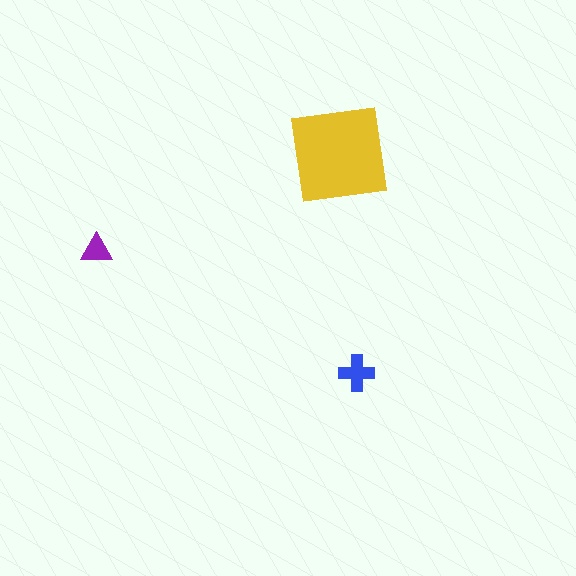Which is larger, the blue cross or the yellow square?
The yellow square.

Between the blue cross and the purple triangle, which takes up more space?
The blue cross.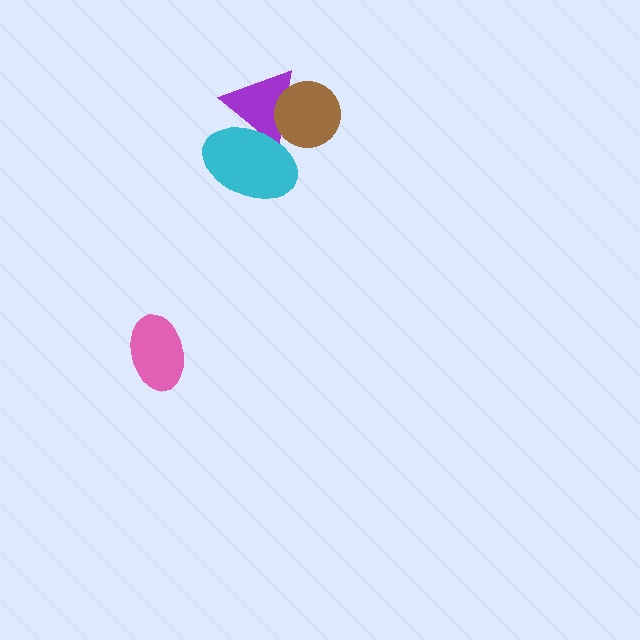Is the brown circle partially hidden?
No, no other shape covers it.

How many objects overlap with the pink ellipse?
0 objects overlap with the pink ellipse.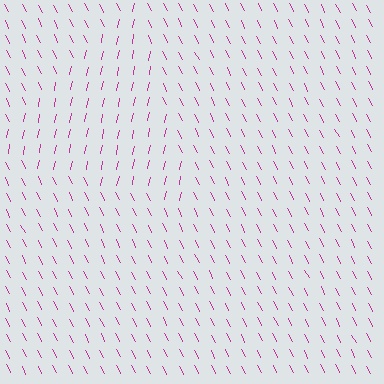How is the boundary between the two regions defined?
The boundary is defined purely by a change in line orientation (approximately 39 degrees difference). All lines are the same color and thickness.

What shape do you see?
I see a triangle.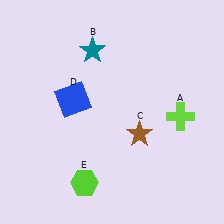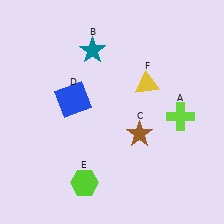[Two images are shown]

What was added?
A yellow triangle (F) was added in Image 2.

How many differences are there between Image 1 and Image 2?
There is 1 difference between the two images.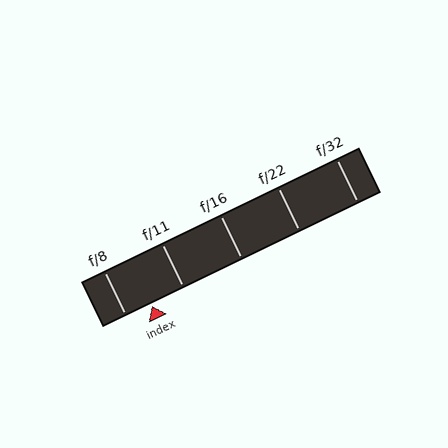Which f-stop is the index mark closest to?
The index mark is closest to f/8.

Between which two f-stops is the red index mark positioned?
The index mark is between f/8 and f/11.